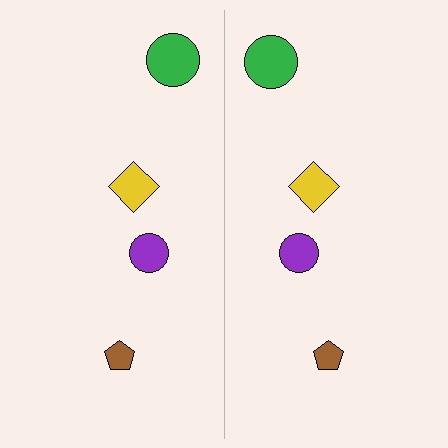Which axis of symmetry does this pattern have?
The pattern has a vertical axis of symmetry running through the center of the image.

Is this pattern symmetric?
Yes, this pattern has bilateral (reflection) symmetry.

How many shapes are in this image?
There are 8 shapes in this image.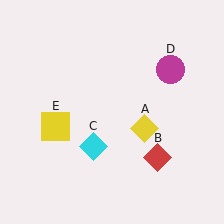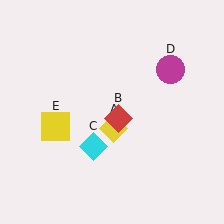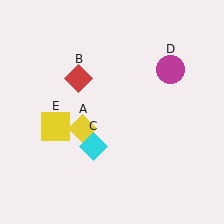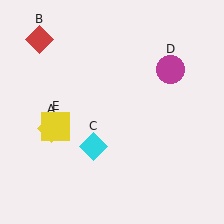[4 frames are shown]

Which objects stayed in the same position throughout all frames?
Cyan diamond (object C) and magenta circle (object D) and yellow square (object E) remained stationary.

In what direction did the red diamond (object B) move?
The red diamond (object B) moved up and to the left.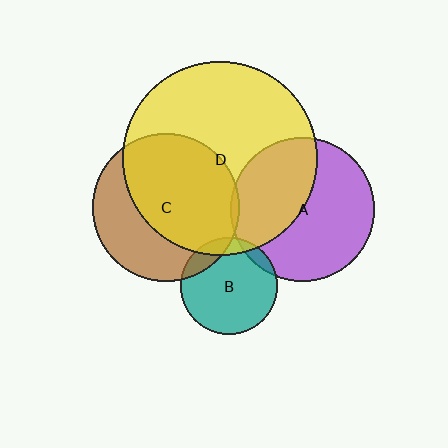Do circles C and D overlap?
Yes.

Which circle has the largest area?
Circle D (yellow).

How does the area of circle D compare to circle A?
Approximately 1.8 times.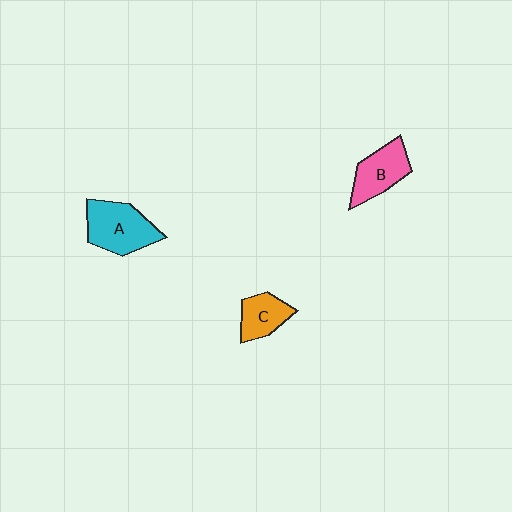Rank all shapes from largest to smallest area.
From largest to smallest: A (cyan), B (pink), C (orange).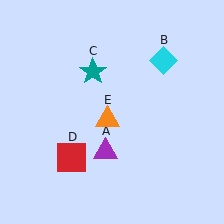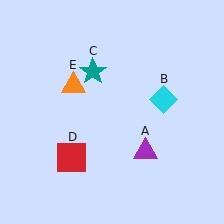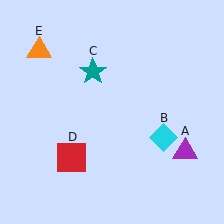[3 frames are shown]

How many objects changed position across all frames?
3 objects changed position: purple triangle (object A), cyan diamond (object B), orange triangle (object E).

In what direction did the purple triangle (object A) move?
The purple triangle (object A) moved right.